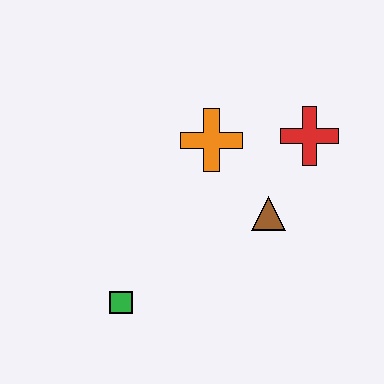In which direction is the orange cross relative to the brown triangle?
The orange cross is above the brown triangle.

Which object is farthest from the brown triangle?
The green square is farthest from the brown triangle.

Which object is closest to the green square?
The brown triangle is closest to the green square.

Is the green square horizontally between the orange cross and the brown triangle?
No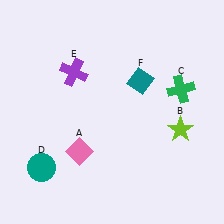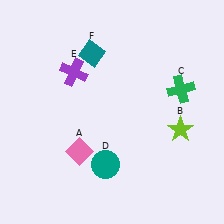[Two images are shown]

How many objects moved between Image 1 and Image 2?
2 objects moved between the two images.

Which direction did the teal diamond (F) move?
The teal diamond (F) moved left.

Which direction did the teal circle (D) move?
The teal circle (D) moved right.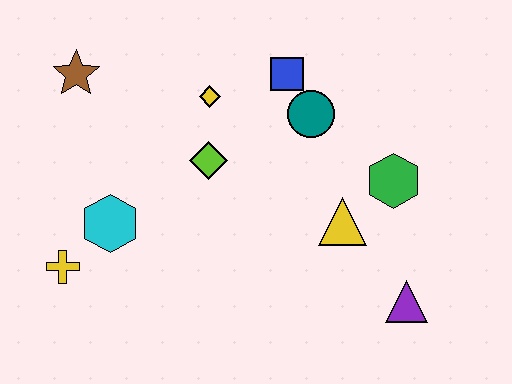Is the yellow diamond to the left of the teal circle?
Yes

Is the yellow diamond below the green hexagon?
No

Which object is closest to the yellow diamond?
The lime diamond is closest to the yellow diamond.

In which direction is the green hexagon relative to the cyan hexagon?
The green hexagon is to the right of the cyan hexagon.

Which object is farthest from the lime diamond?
The purple triangle is farthest from the lime diamond.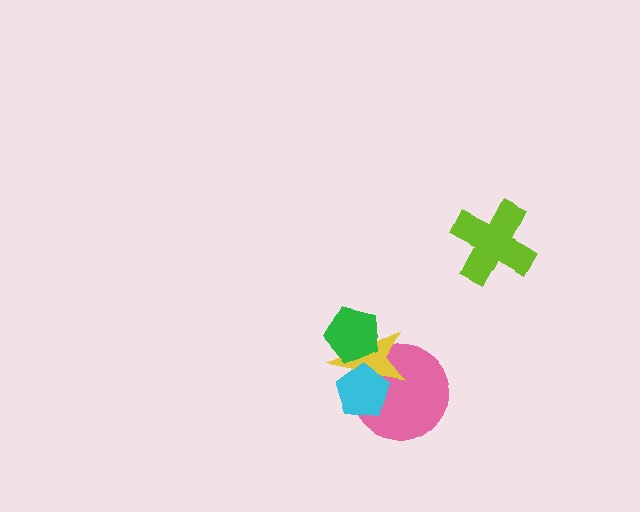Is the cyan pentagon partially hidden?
No, no other shape covers it.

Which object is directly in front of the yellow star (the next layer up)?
The green pentagon is directly in front of the yellow star.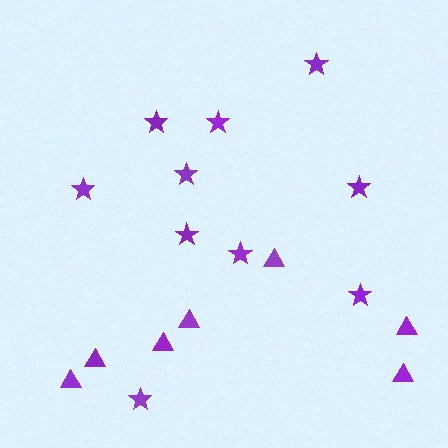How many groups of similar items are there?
There are 2 groups: one group of triangles (7) and one group of stars (10).